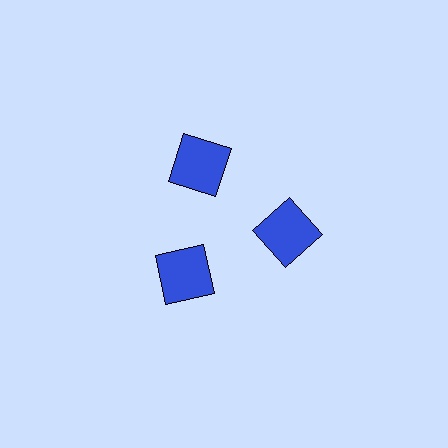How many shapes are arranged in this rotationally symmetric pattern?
There are 3 shapes, arranged in 3 groups of 1.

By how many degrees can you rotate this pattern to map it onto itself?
The pattern maps onto itself every 120 degrees of rotation.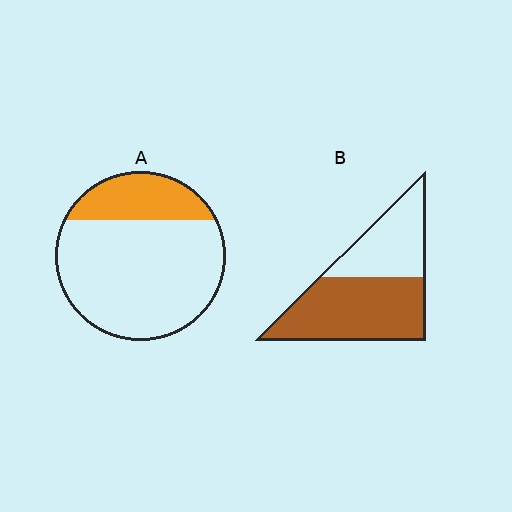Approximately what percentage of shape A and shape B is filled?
A is approximately 25% and B is approximately 60%.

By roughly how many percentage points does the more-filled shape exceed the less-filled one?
By roughly 35 percentage points (B over A).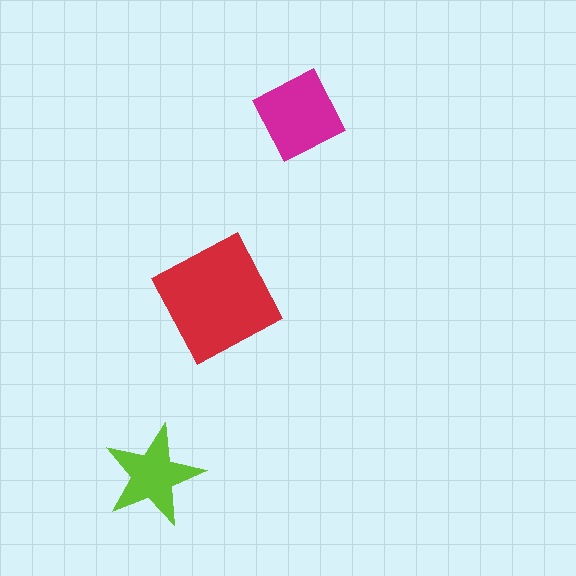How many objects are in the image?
There are 3 objects in the image.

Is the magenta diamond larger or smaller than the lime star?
Larger.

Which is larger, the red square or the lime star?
The red square.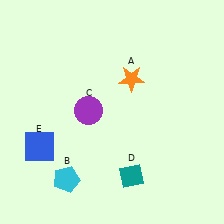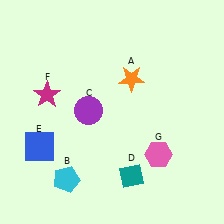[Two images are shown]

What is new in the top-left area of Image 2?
A magenta star (F) was added in the top-left area of Image 2.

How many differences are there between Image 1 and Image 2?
There are 2 differences between the two images.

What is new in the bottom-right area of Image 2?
A pink hexagon (G) was added in the bottom-right area of Image 2.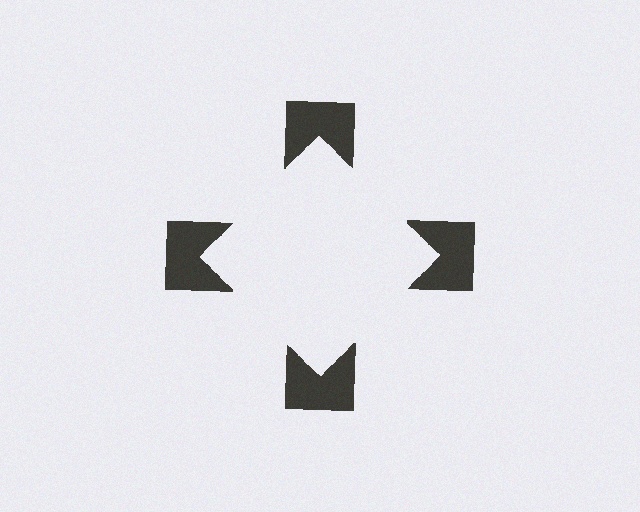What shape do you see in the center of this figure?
An illusory square — its edges are inferred from the aligned wedge cuts in the notched squares, not physically drawn.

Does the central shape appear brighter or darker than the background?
It typically appears slightly brighter than the background, even though no actual brightness change is drawn.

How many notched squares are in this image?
There are 4 — one at each vertex of the illusory square.